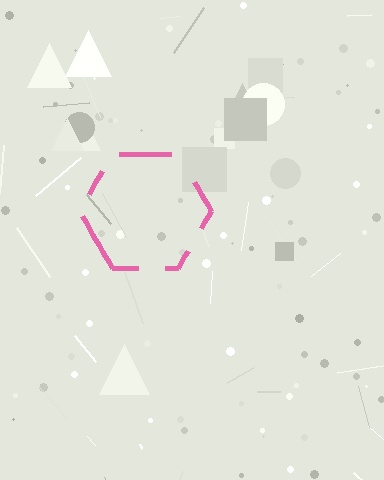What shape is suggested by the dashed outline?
The dashed outline suggests a hexagon.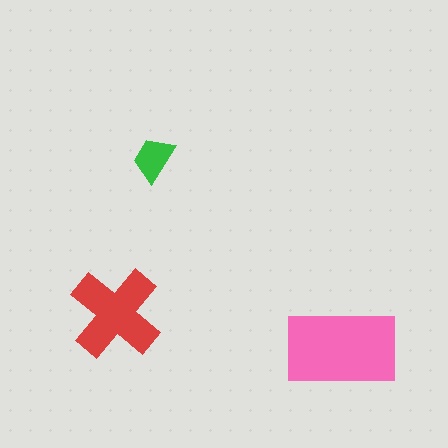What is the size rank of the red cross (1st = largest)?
2nd.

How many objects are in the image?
There are 3 objects in the image.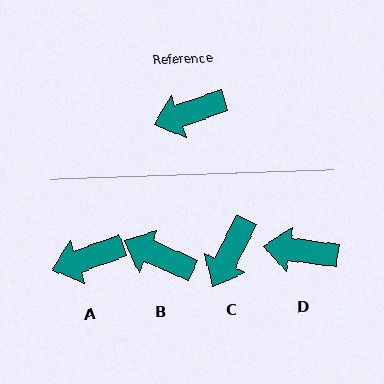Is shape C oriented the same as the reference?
No, it is off by about 44 degrees.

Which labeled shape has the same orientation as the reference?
A.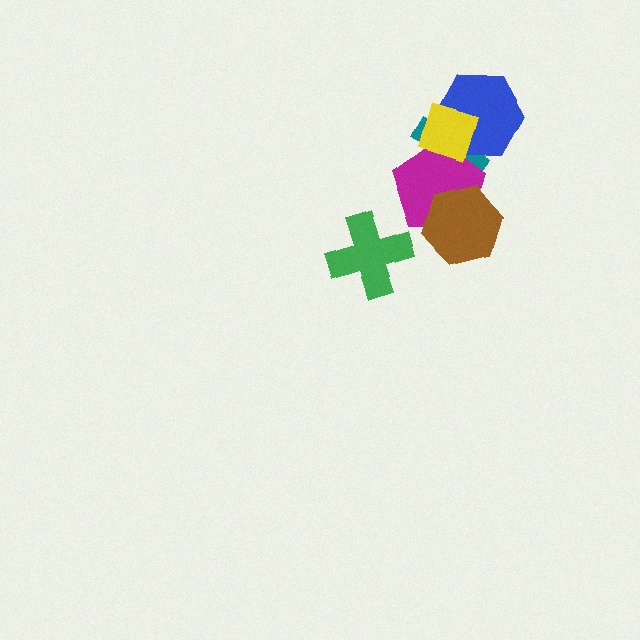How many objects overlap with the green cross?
0 objects overlap with the green cross.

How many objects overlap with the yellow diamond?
3 objects overlap with the yellow diamond.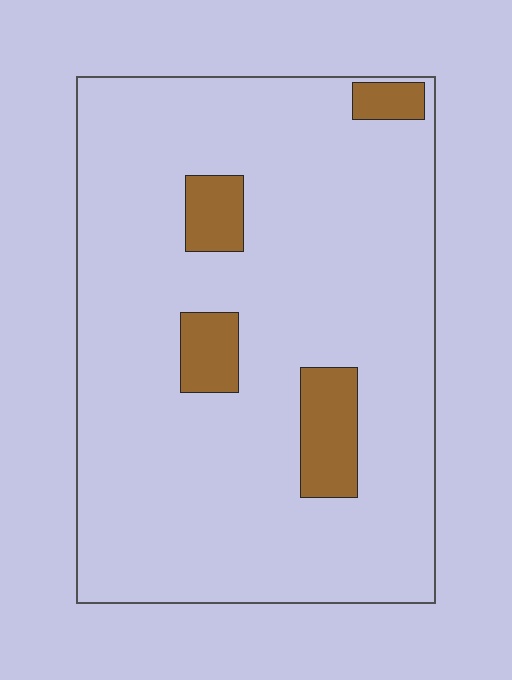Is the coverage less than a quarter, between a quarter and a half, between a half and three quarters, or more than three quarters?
Less than a quarter.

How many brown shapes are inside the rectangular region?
4.